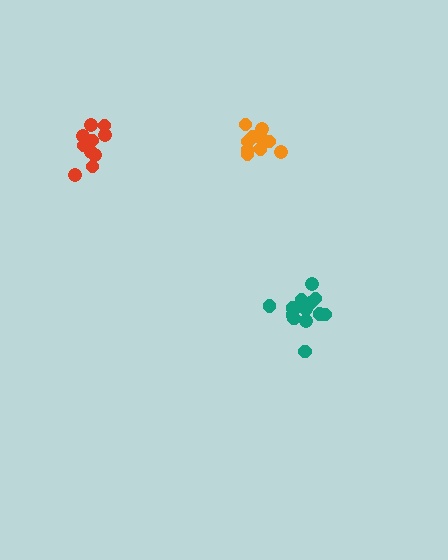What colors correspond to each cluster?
The clusters are colored: red, teal, orange.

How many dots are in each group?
Group 1: 10 dots, Group 2: 14 dots, Group 3: 10 dots (34 total).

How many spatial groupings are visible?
There are 3 spatial groupings.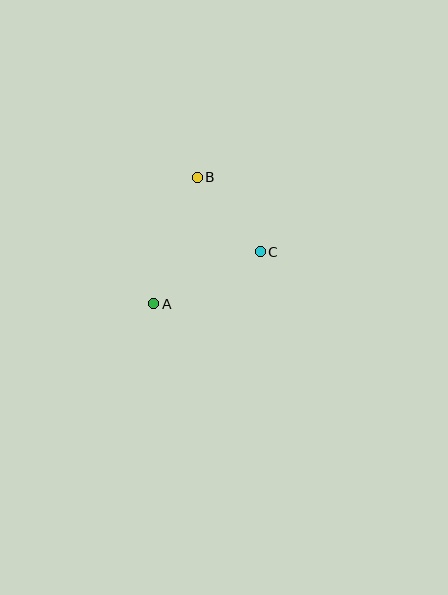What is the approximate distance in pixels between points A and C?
The distance between A and C is approximately 118 pixels.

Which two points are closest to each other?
Points B and C are closest to each other.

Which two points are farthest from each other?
Points A and B are farthest from each other.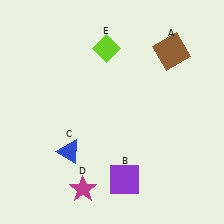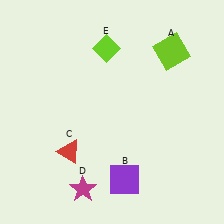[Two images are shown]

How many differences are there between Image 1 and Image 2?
There are 2 differences between the two images.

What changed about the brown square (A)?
In Image 1, A is brown. In Image 2, it changed to lime.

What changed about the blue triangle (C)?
In Image 1, C is blue. In Image 2, it changed to red.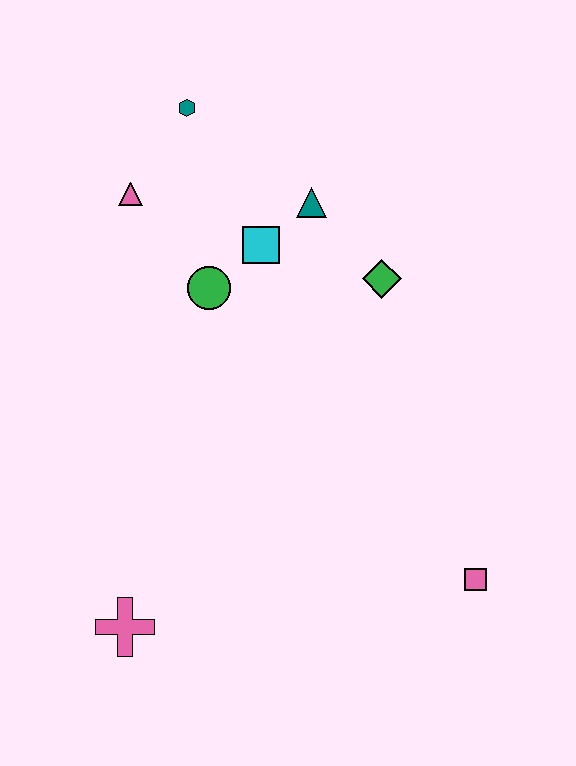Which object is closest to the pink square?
The green diamond is closest to the pink square.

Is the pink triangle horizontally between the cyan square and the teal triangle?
No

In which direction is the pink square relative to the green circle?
The pink square is below the green circle.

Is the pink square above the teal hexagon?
No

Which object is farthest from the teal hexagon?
The pink square is farthest from the teal hexagon.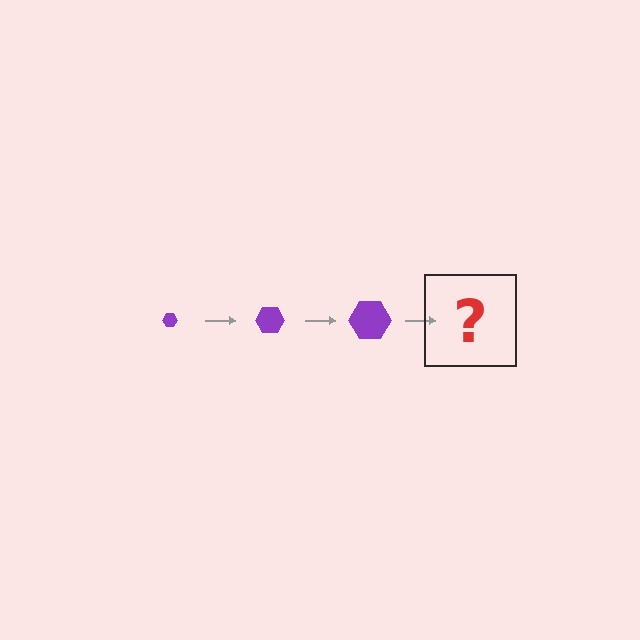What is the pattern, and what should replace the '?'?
The pattern is that the hexagon gets progressively larger each step. The '?' should be a purple hexagon, larger than the previous one.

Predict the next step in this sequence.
The next step is a purple hexagon, larger than the previous one.